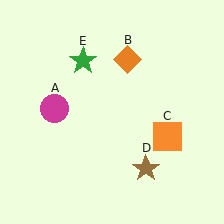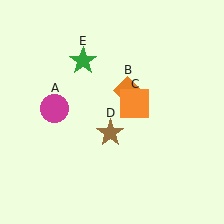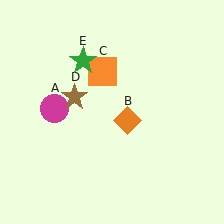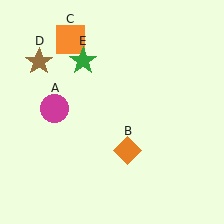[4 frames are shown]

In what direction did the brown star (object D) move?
The brown star (object D) moved up and to the left.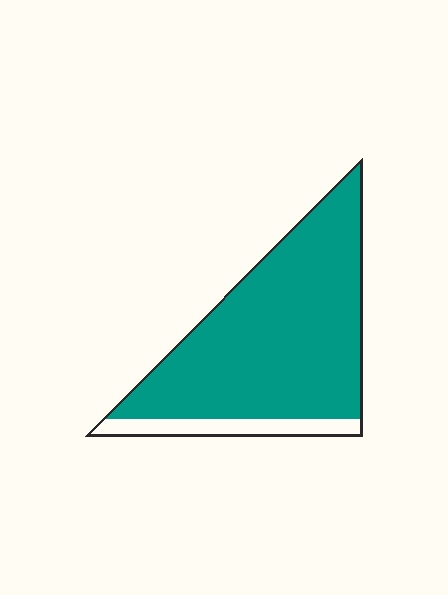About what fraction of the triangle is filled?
About seven eighths (7/8).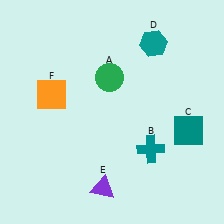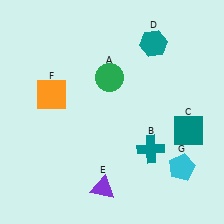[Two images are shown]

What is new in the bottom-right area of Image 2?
A cyan pentagon (G) was added in the bottom-right area of Image 2.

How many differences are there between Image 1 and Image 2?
There is 1 difference between the two images.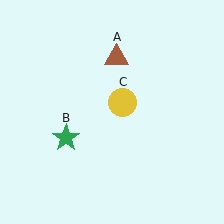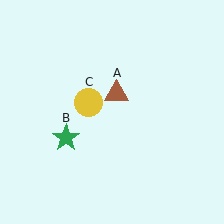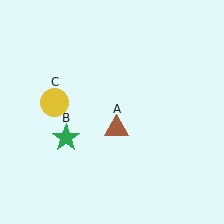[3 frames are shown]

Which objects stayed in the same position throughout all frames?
Green star (object B) remained stationary.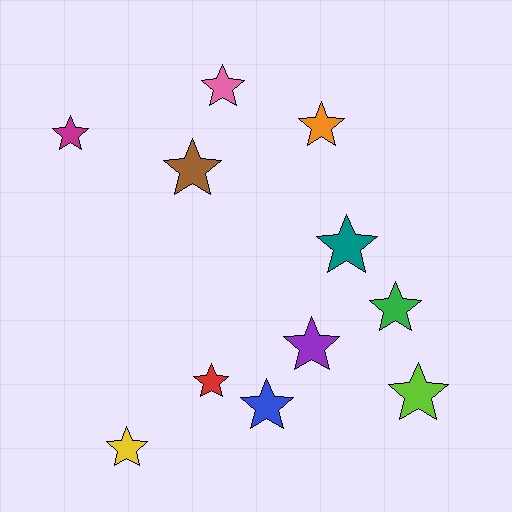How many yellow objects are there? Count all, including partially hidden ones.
There is 1 yellow object.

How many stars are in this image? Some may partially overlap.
There are 11 stars.